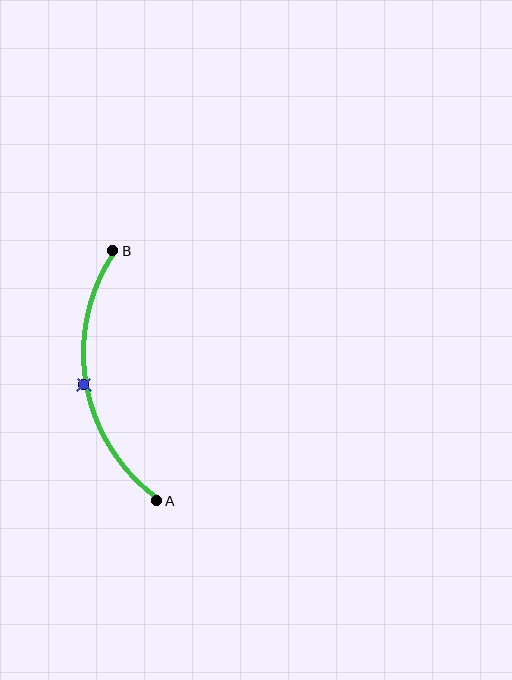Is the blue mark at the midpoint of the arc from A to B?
Yes. The blue mark lies on the arc at equal arc-length from both A and B — it is the arc midpoint.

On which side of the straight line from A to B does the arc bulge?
The arc bulges to the left of the straight line connecting A and B.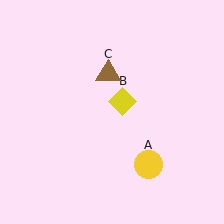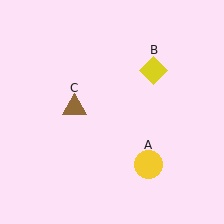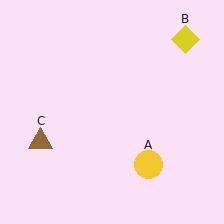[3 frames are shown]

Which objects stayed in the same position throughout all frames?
Yellow circle (object A) remained stationary.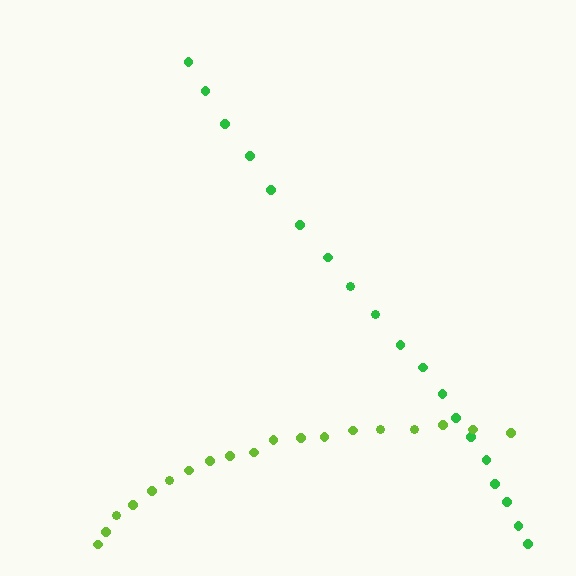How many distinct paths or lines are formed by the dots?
There are 2 distinct paths.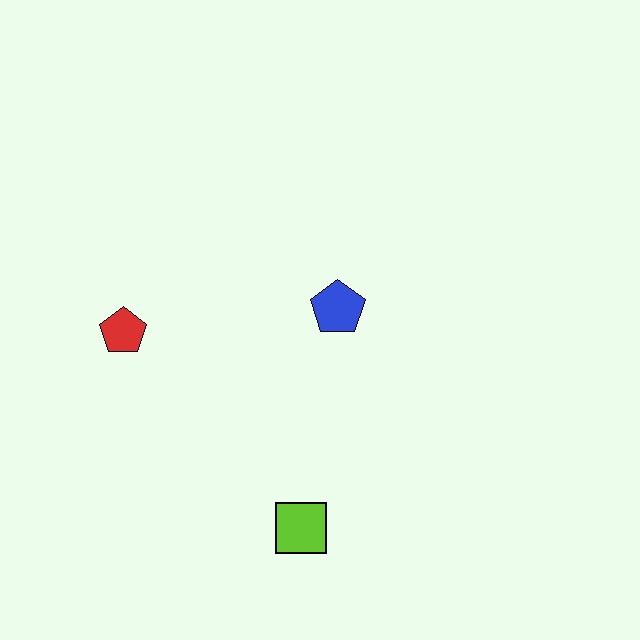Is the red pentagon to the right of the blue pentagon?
No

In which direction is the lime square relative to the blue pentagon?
The lime square is below the blue pentagon.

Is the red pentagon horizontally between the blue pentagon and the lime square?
No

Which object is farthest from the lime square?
The red pentagon is farthest from the lime square.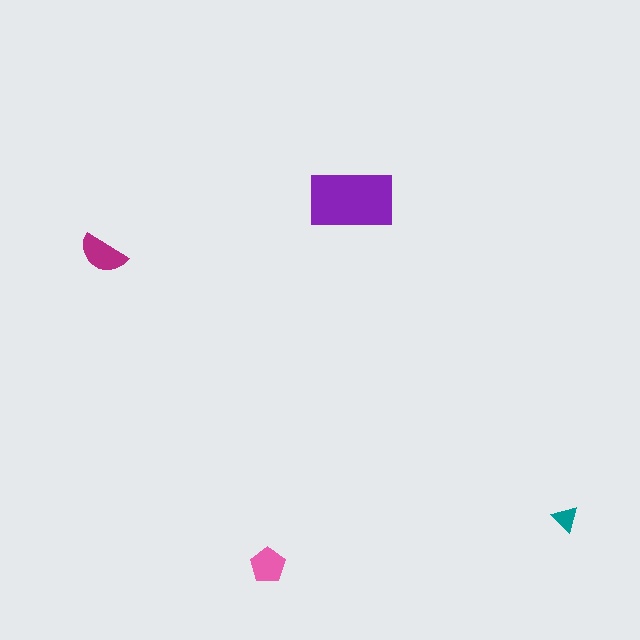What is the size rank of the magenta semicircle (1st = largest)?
2nd.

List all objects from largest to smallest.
The purple rectangle, the magenta semicircle, the pink pentagon, the teal triangle.